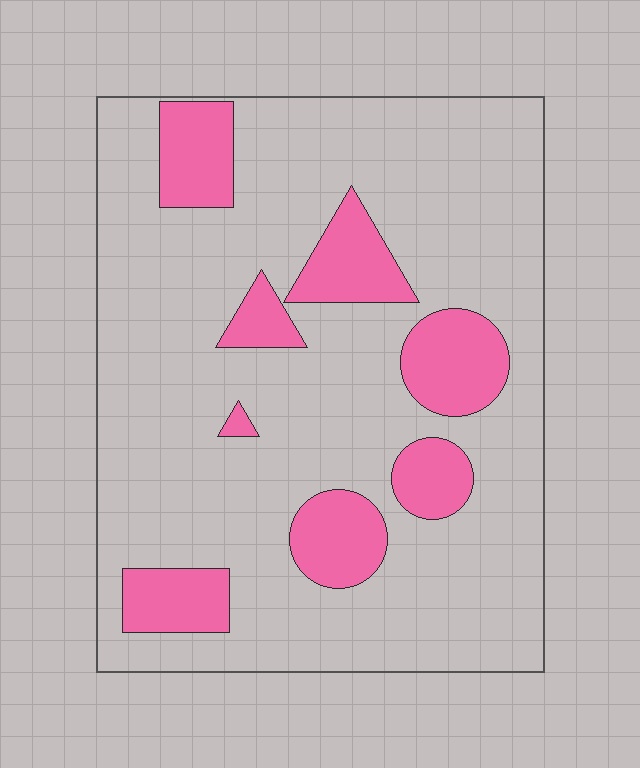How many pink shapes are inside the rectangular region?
8.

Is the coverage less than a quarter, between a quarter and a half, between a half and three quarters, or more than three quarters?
Less than a quarter.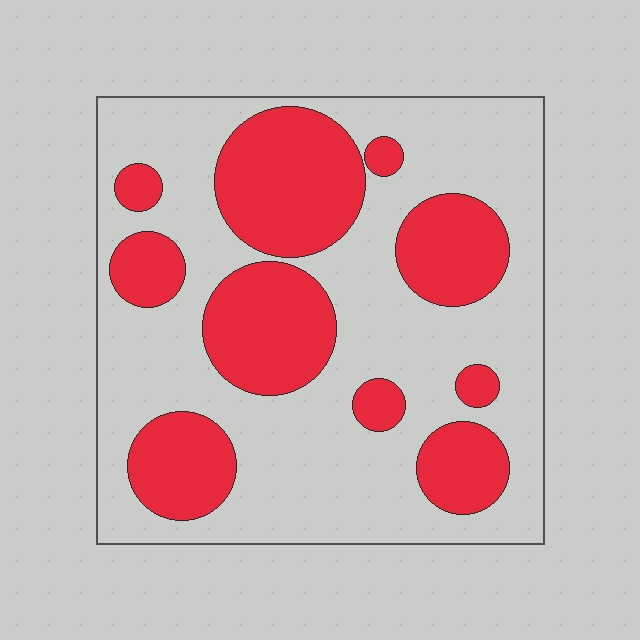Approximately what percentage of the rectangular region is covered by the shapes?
Approximately 35%.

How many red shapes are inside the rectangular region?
10.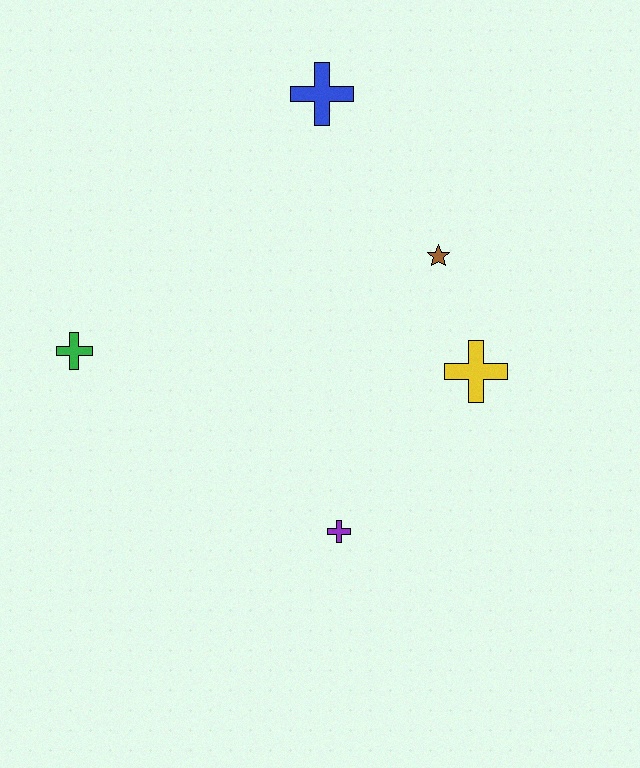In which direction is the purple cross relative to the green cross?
The purple cross is to the right of the green cross.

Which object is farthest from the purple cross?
The blue cross is farthest from the purple cross.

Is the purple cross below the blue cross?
Yes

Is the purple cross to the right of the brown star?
No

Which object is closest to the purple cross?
The yellow cross is closest to the purple cross.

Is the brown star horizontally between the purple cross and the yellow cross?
Yes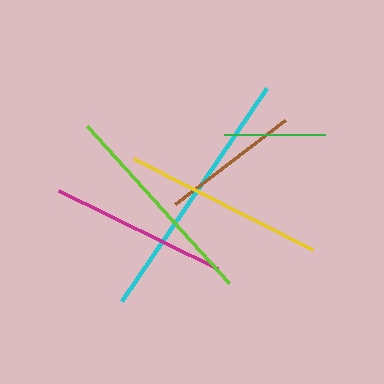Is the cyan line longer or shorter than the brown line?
The cyan line is longer than the brown line.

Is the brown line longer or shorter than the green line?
The brown line is longer than the green line.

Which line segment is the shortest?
The green line is the shortest at approximately 102 pixels.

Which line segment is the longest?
The cyan line is the longest at approximately 257 pixels.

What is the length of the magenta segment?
The magenta segment is approximately 177 pixels long.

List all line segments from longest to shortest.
From longest to shortest: cyan, lime, yellow, magenta, brown, green.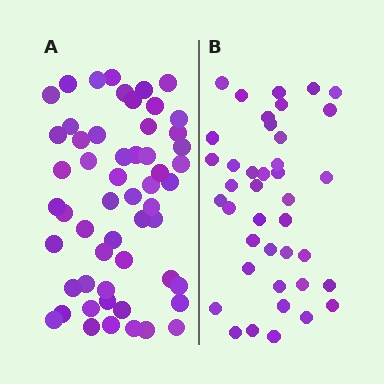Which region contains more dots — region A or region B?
Region A (the left region) has more dots.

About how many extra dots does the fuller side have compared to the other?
Region A has approximately 15 more dots than region B.